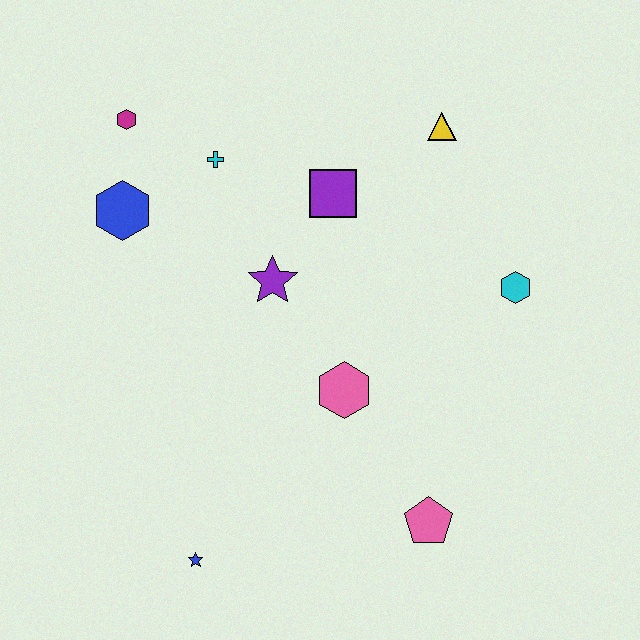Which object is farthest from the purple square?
The blue star is farthest from the purple square.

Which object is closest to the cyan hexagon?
The yellow triangle is closest to the cyan hexagon.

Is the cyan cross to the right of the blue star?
Yes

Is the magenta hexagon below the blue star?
No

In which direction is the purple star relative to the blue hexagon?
The purple star is to the right of the blue hexagon.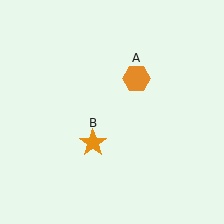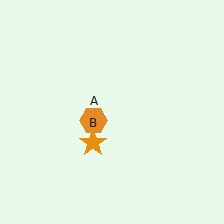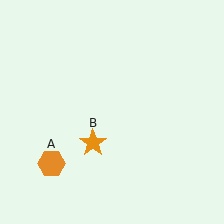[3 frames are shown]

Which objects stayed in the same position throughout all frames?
Orange star (object B) remained stationary.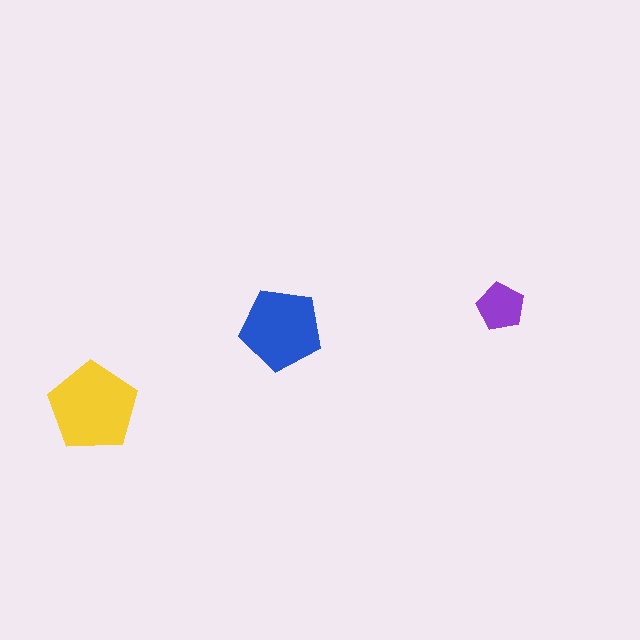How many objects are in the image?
There are 3 objects in the image.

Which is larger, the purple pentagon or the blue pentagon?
The blue one.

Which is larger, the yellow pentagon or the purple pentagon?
The yellow one.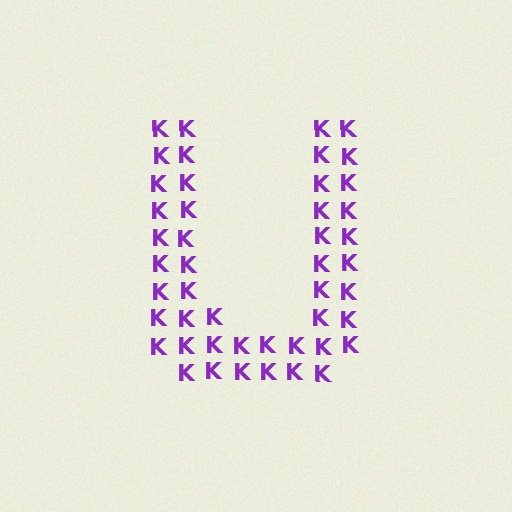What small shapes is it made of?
It is made of small letter K's.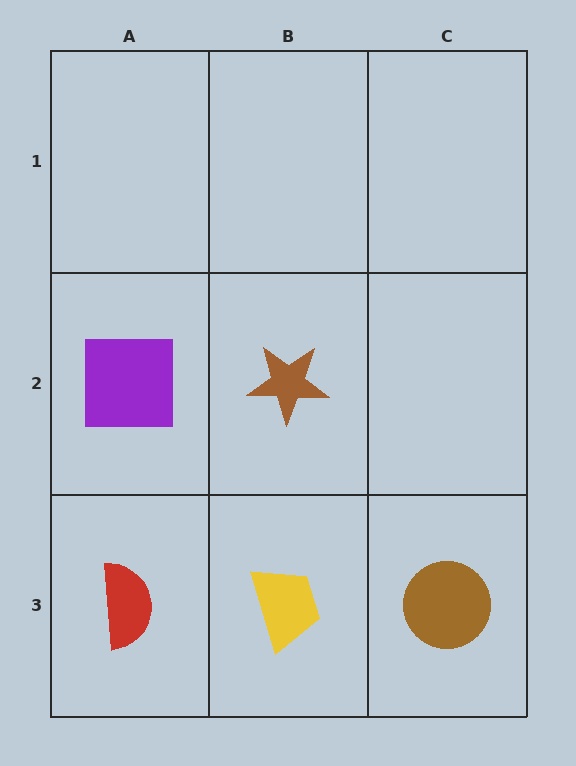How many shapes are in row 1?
0 shapes.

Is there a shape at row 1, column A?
No, that cell is empty.